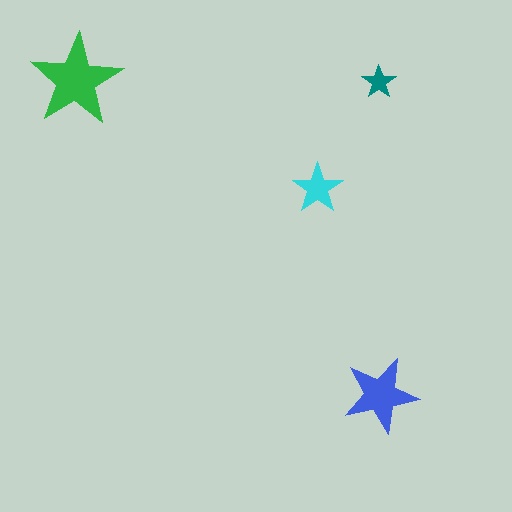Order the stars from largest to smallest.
the green one, the blue one, the cyan one, the teal one.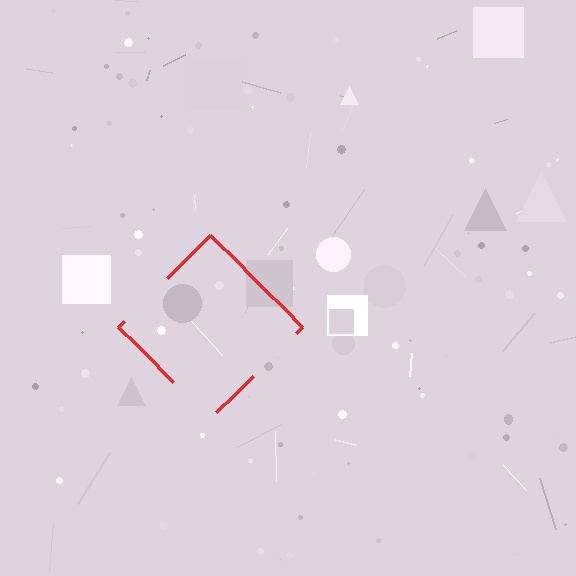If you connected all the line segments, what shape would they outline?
They would outline a diamond.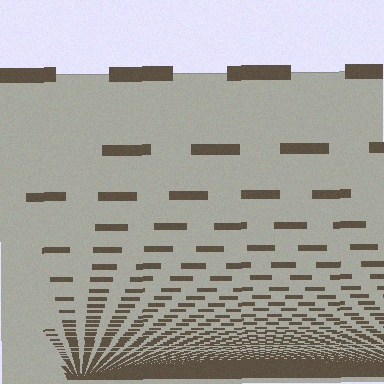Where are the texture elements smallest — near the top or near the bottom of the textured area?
Near the bottom.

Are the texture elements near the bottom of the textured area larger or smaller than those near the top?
Smaller. The gradient is inverted — elements near the bottom are smaller and denser.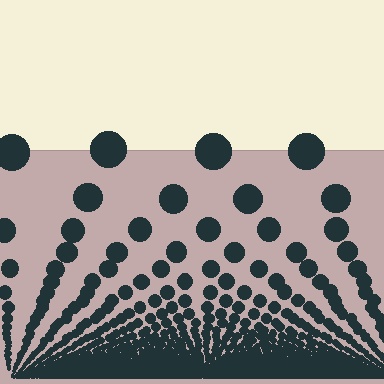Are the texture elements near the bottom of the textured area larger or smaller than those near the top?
Smaller. The gradient is inverted — elements near the bottom are smaller and denser.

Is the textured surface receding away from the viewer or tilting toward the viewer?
The surface appears to tilt toward the viewer. Texture elements get larger and sparser toward the top.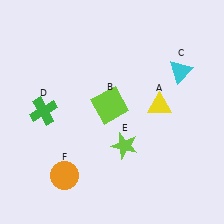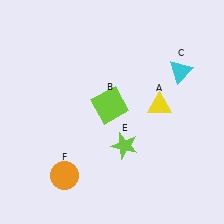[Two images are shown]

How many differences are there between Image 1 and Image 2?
There is 1 difference between the two images.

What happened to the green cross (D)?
The green cross (D) was removed in Image 2. It was in the top-left area of Image 1.